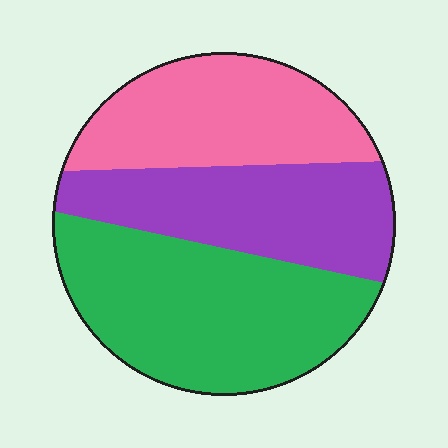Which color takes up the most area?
Green, at roughly 40%.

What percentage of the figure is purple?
Purple covers around 30% of the figure.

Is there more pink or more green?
Green.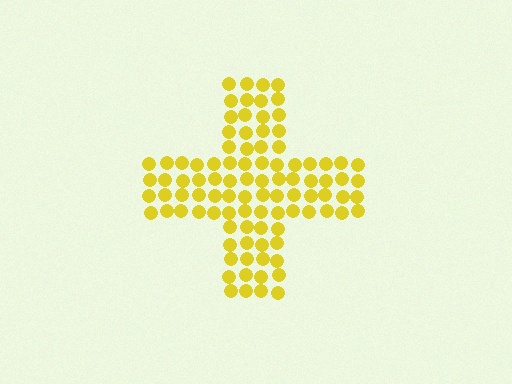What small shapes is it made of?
It is made of small circles.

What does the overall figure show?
The overall figure shows a cross.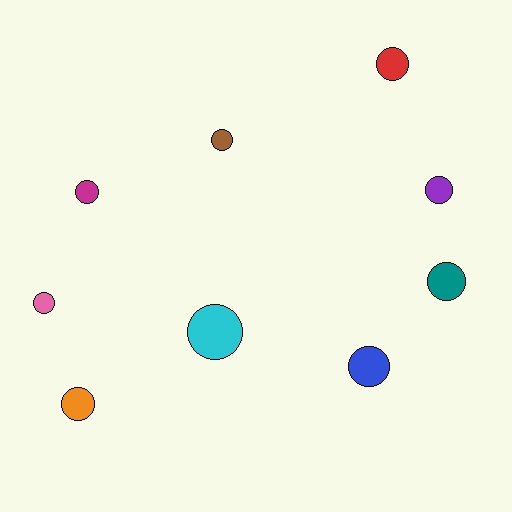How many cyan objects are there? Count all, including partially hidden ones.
There is 1 cyan object.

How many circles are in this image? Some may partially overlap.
There are 9 circles.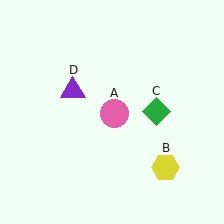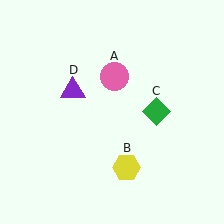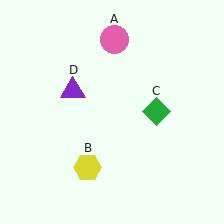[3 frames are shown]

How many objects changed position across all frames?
2 objects changed position: pink circle (object A), yellow hexagon (object B).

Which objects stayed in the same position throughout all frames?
Green diamond (object C) and purple triangle (object D) remained stationary.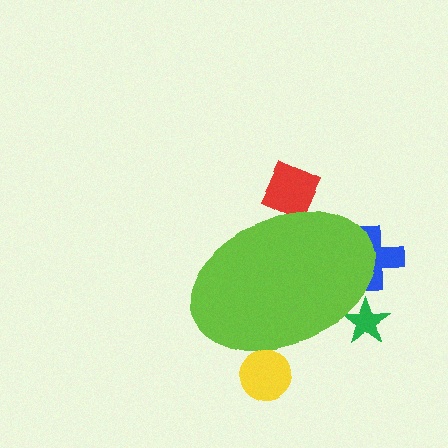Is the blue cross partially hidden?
Yes, the blue cross is partially hidden behind the lime ellipse.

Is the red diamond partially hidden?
Yes, the red diamond is partially hidden behind the lime ellipse.